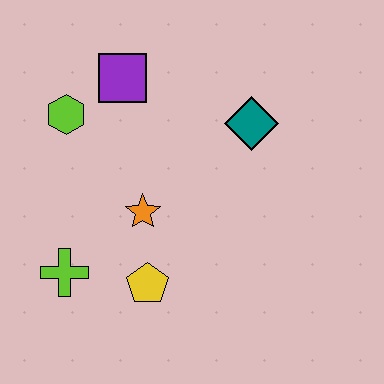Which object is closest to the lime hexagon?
The purple square is closest to the lime hexagon.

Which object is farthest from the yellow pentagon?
The purple square is farthest from the yellow pentagon.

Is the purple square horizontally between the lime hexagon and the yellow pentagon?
Yes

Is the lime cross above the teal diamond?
No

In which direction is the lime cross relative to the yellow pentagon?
The lime cross is to the left of the yellow pentagon.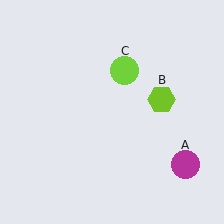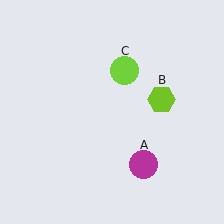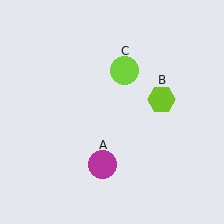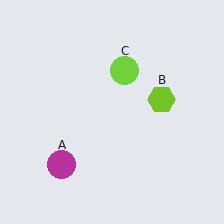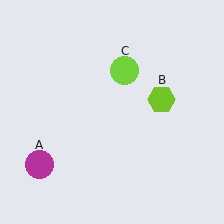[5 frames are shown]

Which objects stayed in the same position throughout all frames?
Lime hexagon (object B) and lime circle (object C) remained stationary.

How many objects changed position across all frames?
1 object changed position: magenta circle (object A).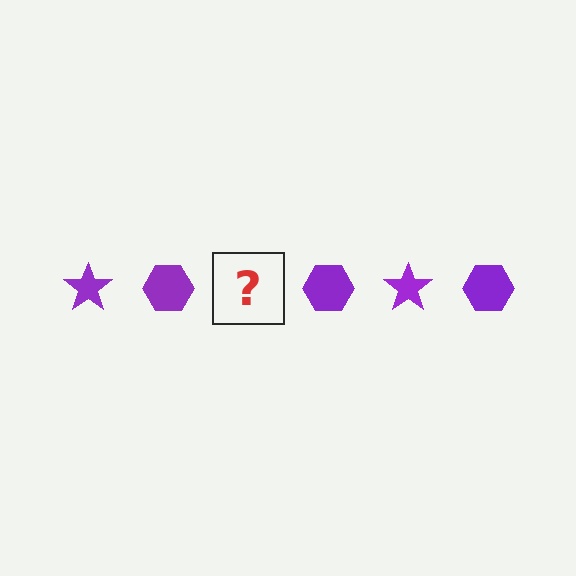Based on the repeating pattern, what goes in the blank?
The blank should be a purple star.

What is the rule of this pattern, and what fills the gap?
The rule is that the pattern cycles through star, hexagon shapes in purple. The gap should be filled with a purple star.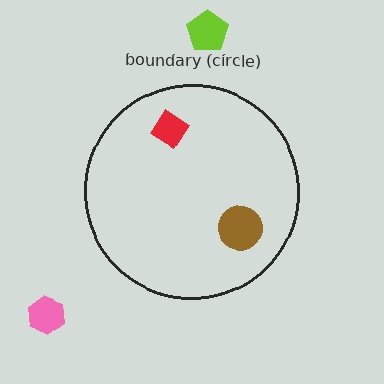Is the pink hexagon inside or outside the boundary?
Outside.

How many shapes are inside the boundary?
2 inside, 2 outside.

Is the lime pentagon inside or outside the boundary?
Outside.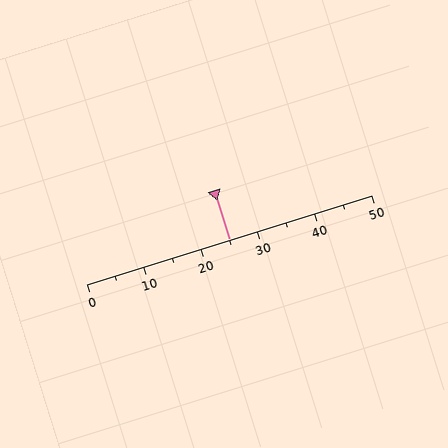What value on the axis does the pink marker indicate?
The marker indicates approximately 25.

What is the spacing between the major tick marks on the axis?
The major ticks are spaced 10 apart.